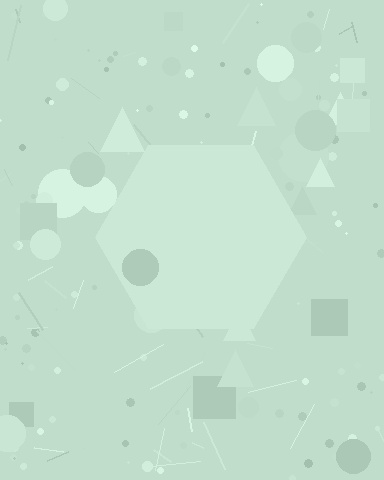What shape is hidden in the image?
A hexagon is hidden in the image.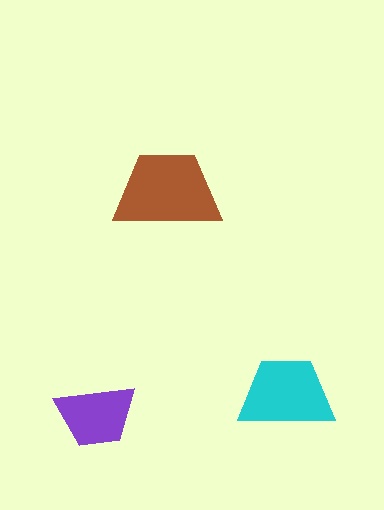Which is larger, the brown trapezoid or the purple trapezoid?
The brown one.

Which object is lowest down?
The purple trapezoid is bottommost.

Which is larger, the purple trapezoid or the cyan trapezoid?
The cyan one.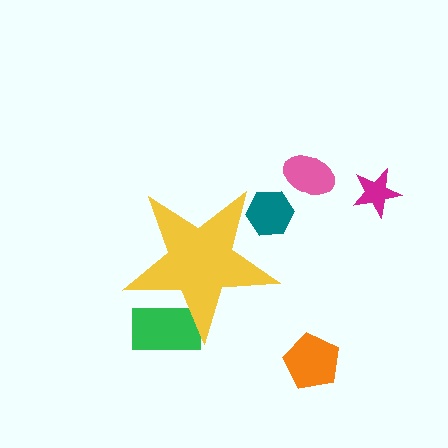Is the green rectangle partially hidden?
Yes, the green rectangle is partially hidden behind the yellow star.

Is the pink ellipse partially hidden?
No, the pink ellipse is fully visible.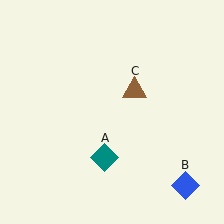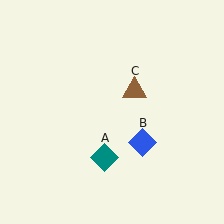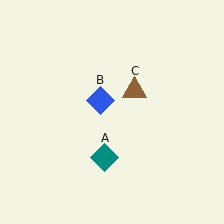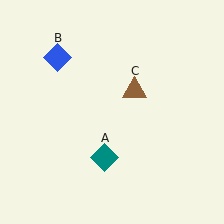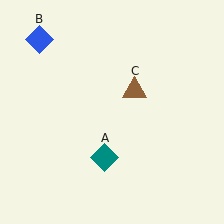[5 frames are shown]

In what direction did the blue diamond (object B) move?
The blue diamond (object B) moved up and to the left.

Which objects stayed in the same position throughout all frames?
Teal diamond (object A) and brown triangle (object C) remained stationary.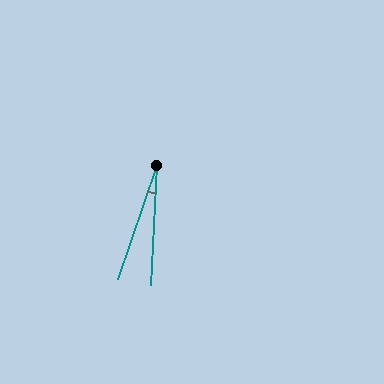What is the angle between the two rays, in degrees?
Approximately 16 degrees.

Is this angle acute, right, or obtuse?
It is acute.